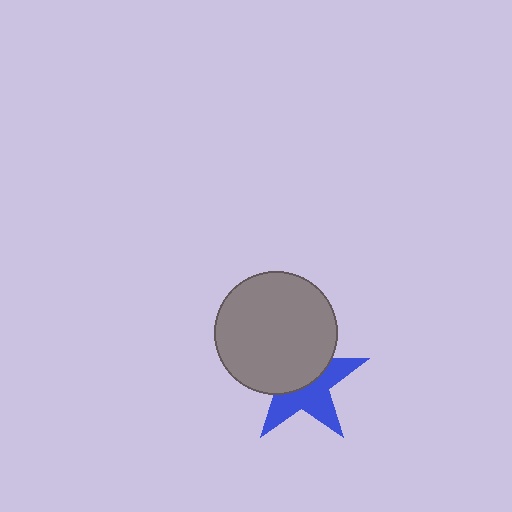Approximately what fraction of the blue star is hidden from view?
Roughly 51% of the blue star is hidden behind the gray circle.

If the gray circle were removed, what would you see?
You would see the complete blue star.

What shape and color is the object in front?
The object in front is a gray circle.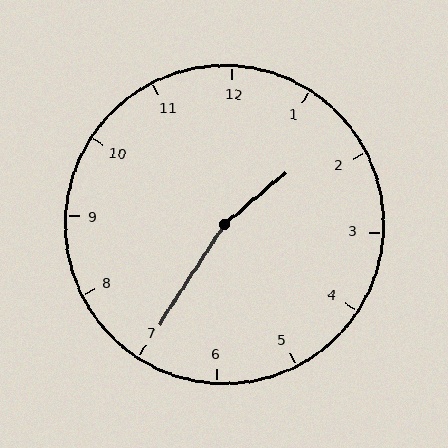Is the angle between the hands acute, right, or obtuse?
It is obtuse.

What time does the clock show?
1:35.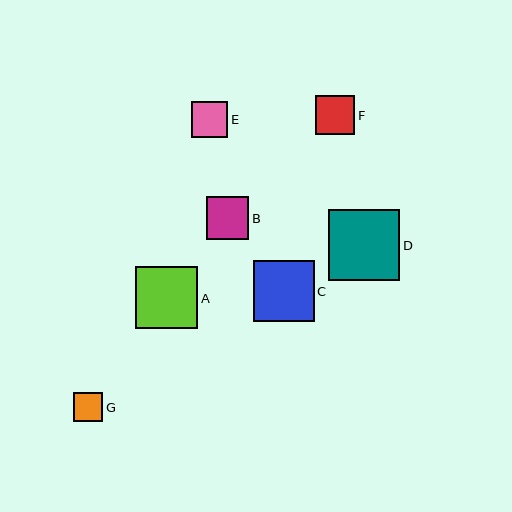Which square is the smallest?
Square G is the smallest with a size of approximately 29 pixels.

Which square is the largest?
Square D is the largest with a size of approximately 71 pixels.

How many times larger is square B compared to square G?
Square B is approximately 1.5 times the size of square G.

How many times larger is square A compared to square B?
Square A is approximately 1.5 times the size of square B.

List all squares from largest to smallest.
From largest to smallest: D, A, C, B, F, E, G.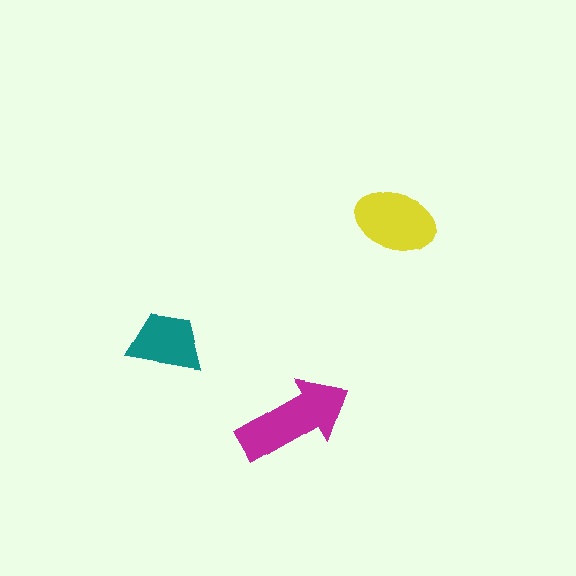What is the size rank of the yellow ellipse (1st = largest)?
2nd.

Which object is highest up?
The yellow ellipse is topmost.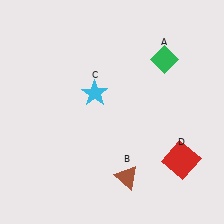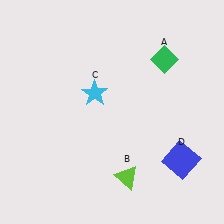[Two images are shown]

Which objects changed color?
B changed from brown to lime. D changed from red to blue.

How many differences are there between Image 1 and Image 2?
There are 2 differences between the two images.